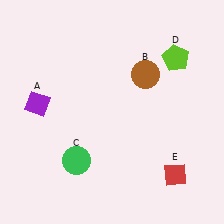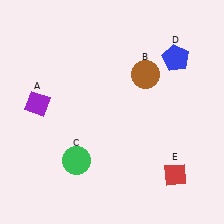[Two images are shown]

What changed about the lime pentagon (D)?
In Image 1, D is lime. In Image 2, it changed to blue.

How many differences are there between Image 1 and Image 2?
There is 1 difference between the two images.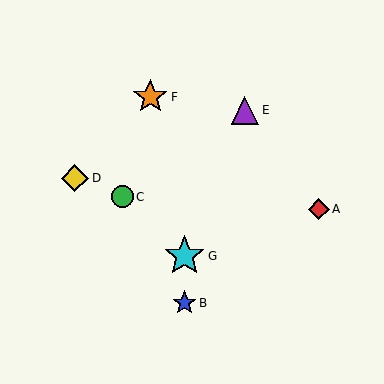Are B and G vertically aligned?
Yes, both are at x≈184.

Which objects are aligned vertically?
Objects B, G are aligned vertically.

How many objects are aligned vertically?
2 objects (B, G) are aligned vertically.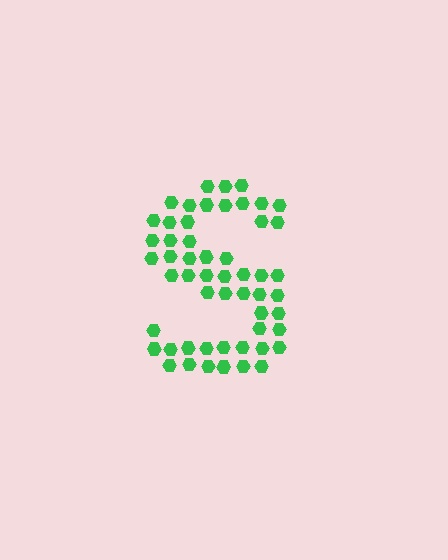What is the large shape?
The large shape is the letter S.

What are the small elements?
The small elements are hexagons.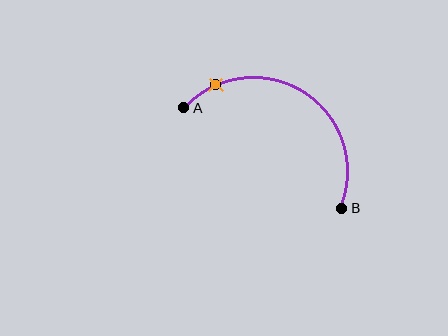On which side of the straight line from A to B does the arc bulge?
The arc bulges above the straight line connecting A and B.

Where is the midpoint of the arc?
The arc midpoint is the point on the curve farthest from the straight line joining A and B. It sits above that line.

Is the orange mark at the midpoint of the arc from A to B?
No. The orange mark lies on the arc but is closer to endpoint A. The arc midpoint would be at the point on the curve equidistant along the arc from both A and B.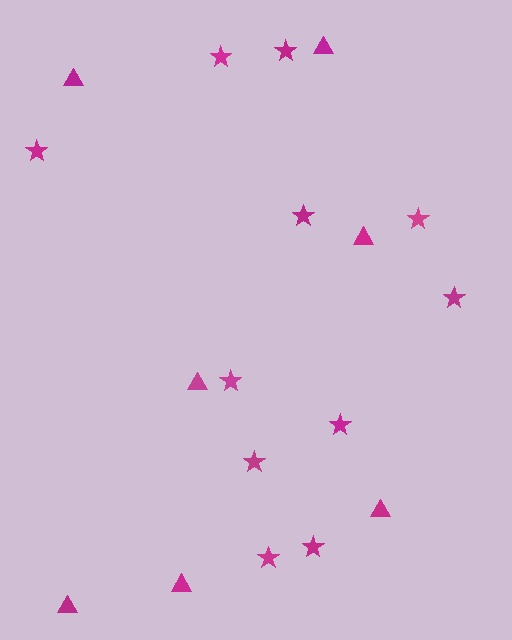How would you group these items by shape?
There are 2 groups: one group of stars (11) and one group of triangles (7).